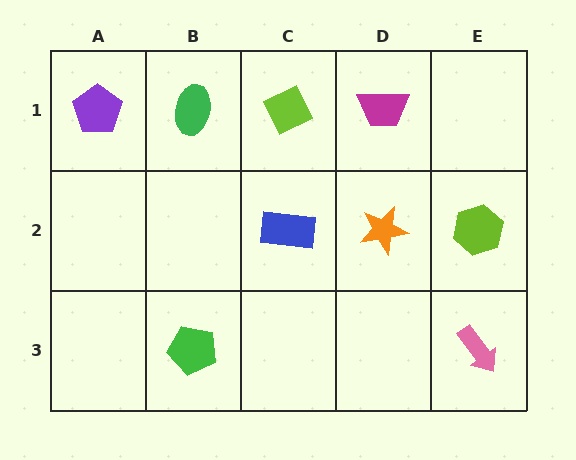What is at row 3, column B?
A green pentagon.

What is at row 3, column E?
A pink arrow.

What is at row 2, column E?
A lime hexagon.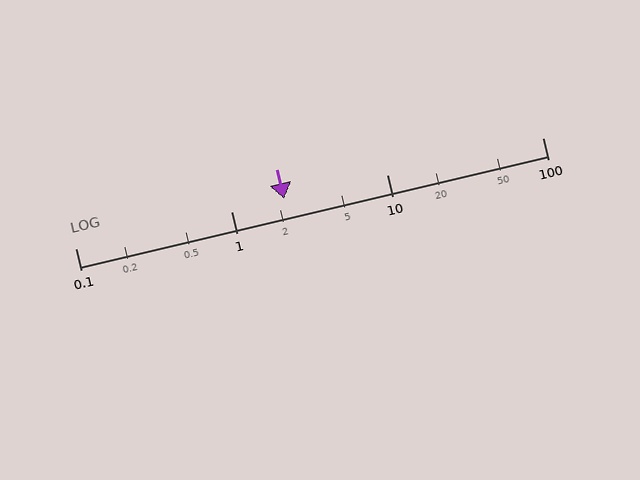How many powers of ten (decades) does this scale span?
The scale spans 3 decades, from 0.1 to 100.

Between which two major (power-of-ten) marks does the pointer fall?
The pointer is between 1 and 10.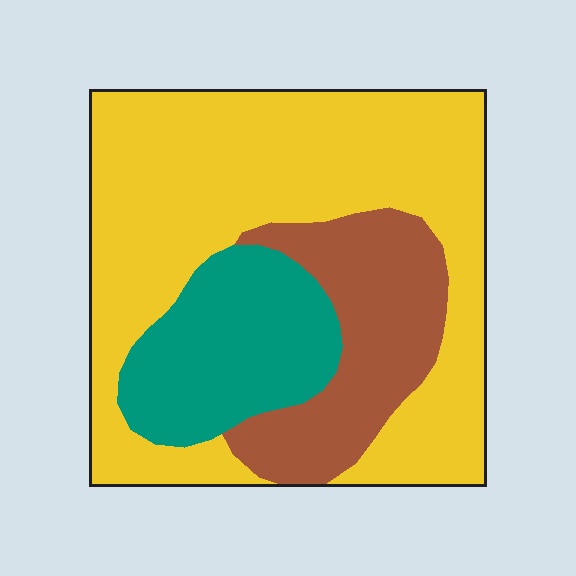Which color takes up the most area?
Yellow, at roughly 60%.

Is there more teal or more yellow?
Yellow.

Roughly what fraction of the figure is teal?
Teal covers about 20% of the figure.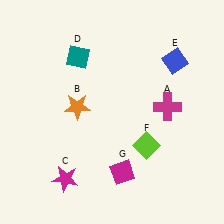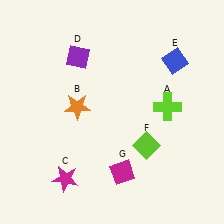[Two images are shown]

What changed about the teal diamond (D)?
In Image 1, D is teal. In Image 2, it changed to purple.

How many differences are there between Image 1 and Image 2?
There are 2 differences between the two images.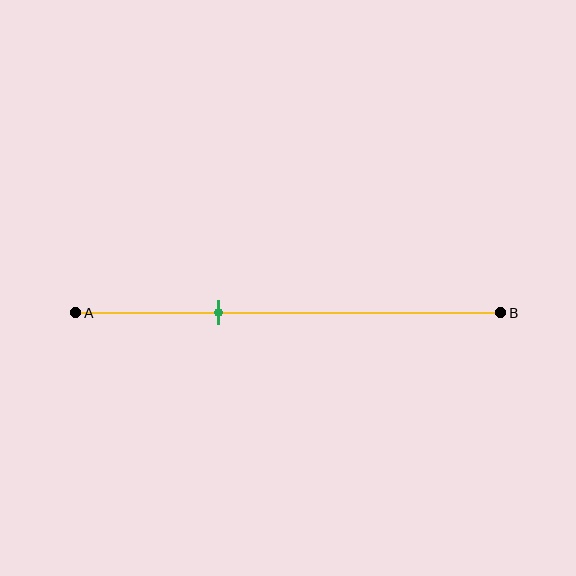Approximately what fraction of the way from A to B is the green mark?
The green mark is approximately 35% of the way from A to B.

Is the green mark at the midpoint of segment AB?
No, the mark is at about 35% from A, not at the 50% midpoint.